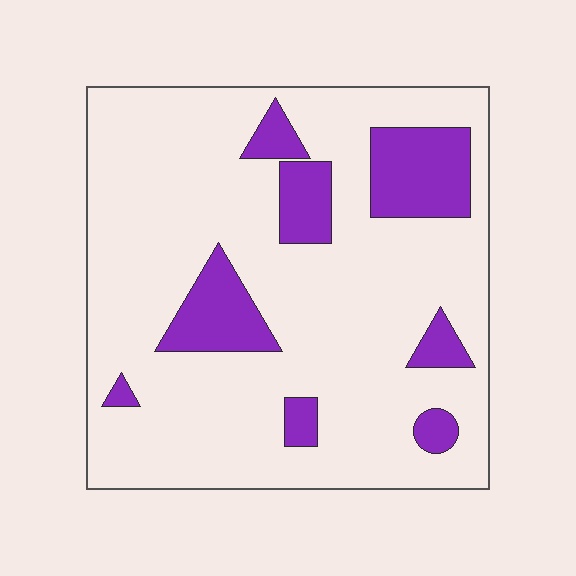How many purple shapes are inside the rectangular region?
8.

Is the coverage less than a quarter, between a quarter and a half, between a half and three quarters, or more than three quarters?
Less than a quarter.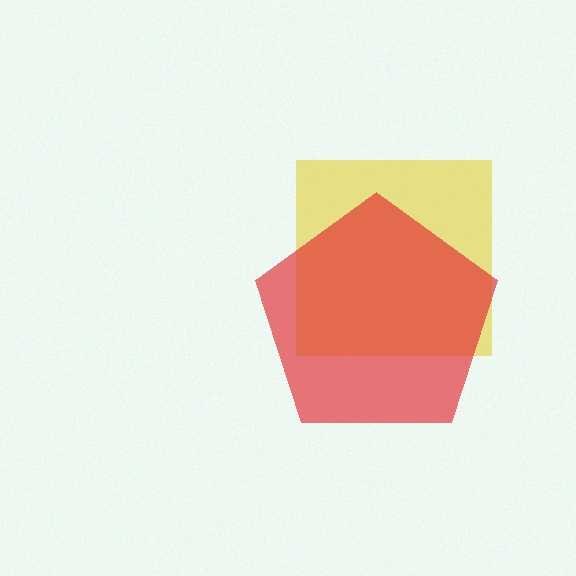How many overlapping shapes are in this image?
There are 2 overlapping shapes in the image.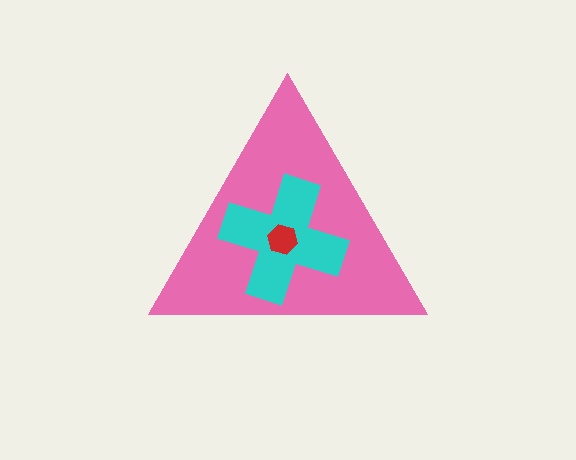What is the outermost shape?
The pink triangle.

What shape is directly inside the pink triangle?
The cyan cross.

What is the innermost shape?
The red hexagon.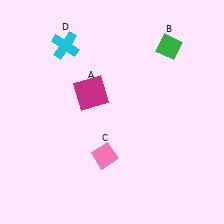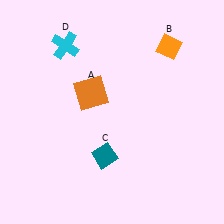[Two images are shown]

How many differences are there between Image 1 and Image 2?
There are 3 differences between the two images.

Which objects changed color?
A changed from magenta to orange. B changed from green to orange. C changed from pink to teal.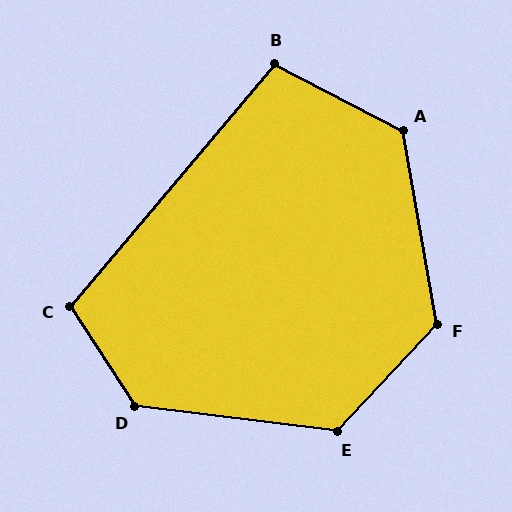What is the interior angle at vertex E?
Approximately 126 degrees (obtuse).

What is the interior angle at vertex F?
Approximately 127 degrees (obtuse).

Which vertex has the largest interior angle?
D, at approximately 130 degrees.